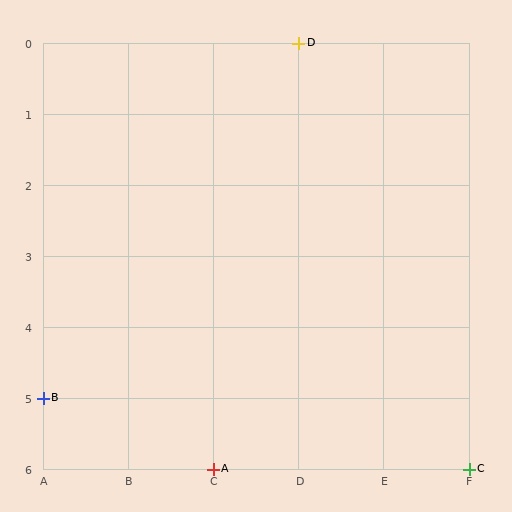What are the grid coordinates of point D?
Point D is at grid coordinates (D, 0).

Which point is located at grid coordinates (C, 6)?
Point A is at (C, 6).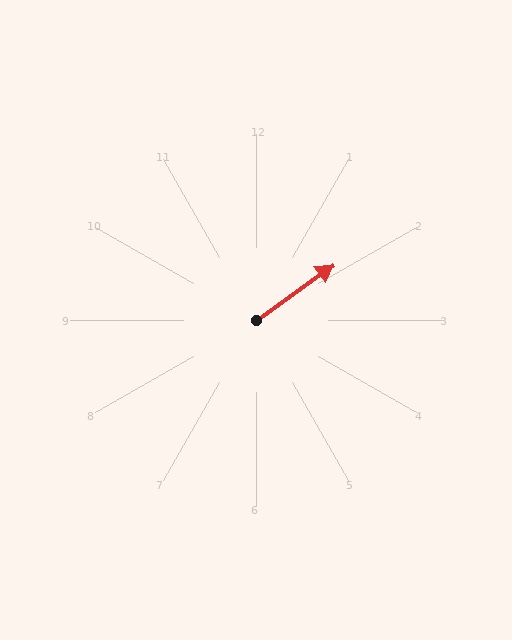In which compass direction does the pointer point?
Northeast.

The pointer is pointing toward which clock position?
Roughly 2 o'clock.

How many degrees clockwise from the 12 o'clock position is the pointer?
Approximately 54 degrees.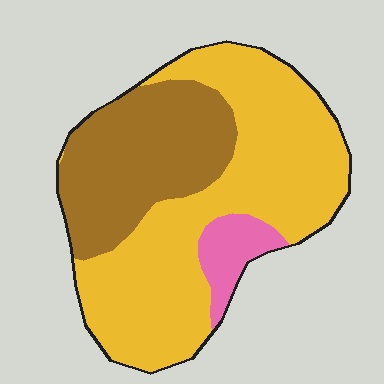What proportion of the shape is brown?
Brown takes up about one third (1/3) of the shape.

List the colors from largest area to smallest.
From largest to smallest: yellow, brown, pink.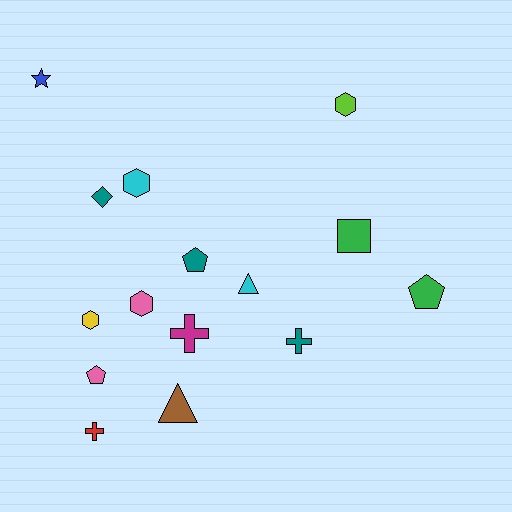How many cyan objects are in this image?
There are 2 cyan objects.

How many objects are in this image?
There are 15 objects.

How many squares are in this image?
There is 1 square.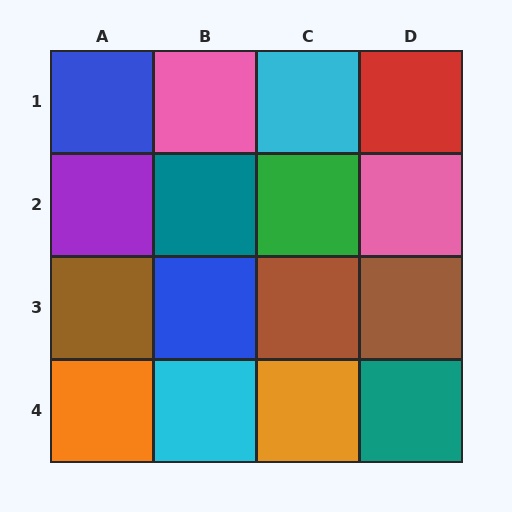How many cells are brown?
3 cells are brown.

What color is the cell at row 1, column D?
Red.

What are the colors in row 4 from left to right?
Orange, cyan, orange, teal.